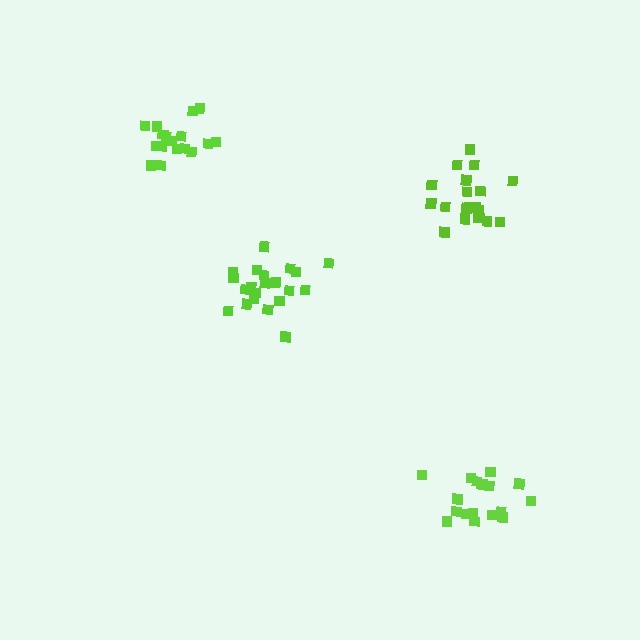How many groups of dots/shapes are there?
There are 4 groups.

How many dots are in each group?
Group 1: 21 dots, Group 2: 21 dots, Group 3: 17 dots, Group 4: 17 dots (76 total).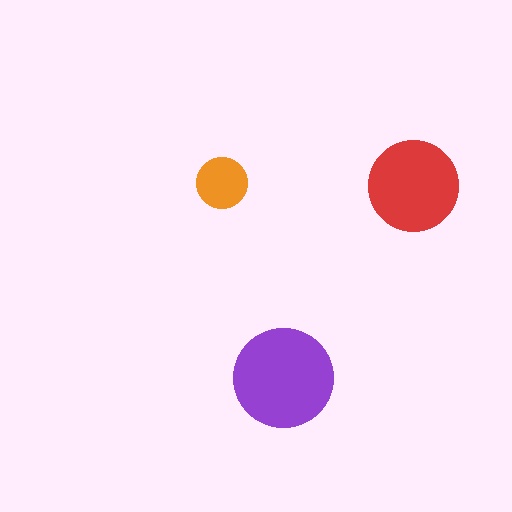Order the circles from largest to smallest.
the purple one, the red one, the orange one.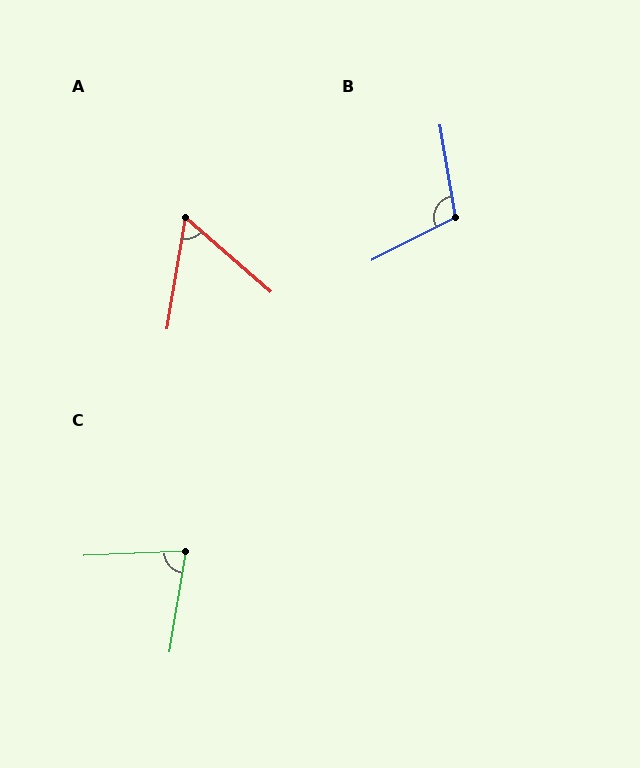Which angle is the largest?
B, at approximately 107 degrees.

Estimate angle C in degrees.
Approximately 78 degrees.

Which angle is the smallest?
A, at approximately 58 degrees.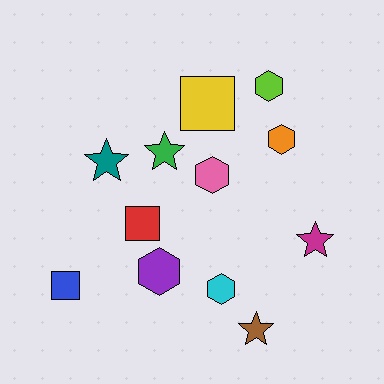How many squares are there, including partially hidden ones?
There are 3 squares.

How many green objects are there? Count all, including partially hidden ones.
There is 1 green object.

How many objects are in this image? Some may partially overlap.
There are 12 objects.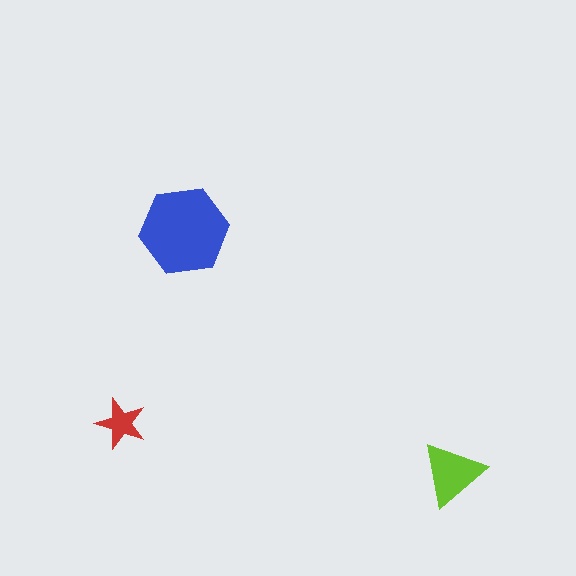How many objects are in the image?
There are 3 objects in the image.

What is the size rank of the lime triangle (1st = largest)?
2nd.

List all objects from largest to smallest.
The blue hexagon, the lime triangle, the red star.